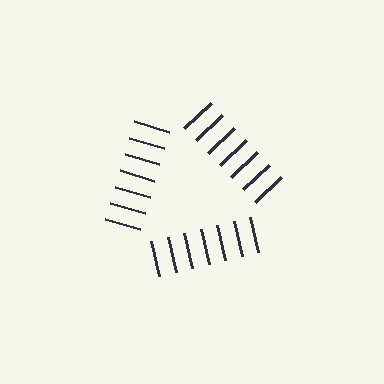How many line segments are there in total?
21 — 7 along each of the 3 edges.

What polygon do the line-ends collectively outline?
An illusory triangle — the line segments terminate on its edges but no continuous stroke is drawn.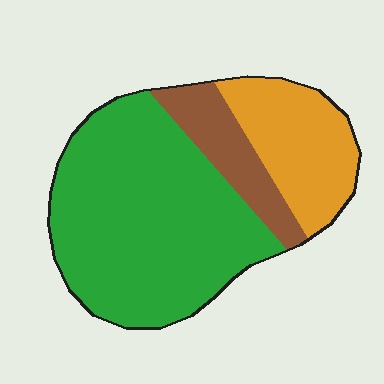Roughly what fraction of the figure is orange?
Orange takes up between a sixth and a third of the figure.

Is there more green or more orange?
Green.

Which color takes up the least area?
Brown, at roughly 15%.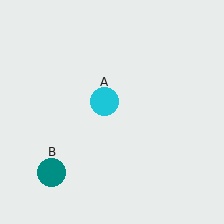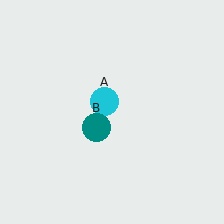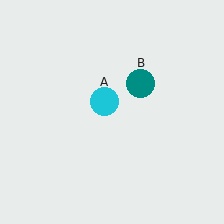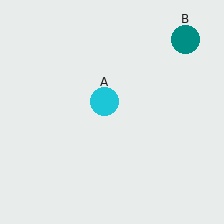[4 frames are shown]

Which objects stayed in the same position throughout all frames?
Cyan circle (object A) remained stationary.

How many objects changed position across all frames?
1 object changed position: teal circle (object B).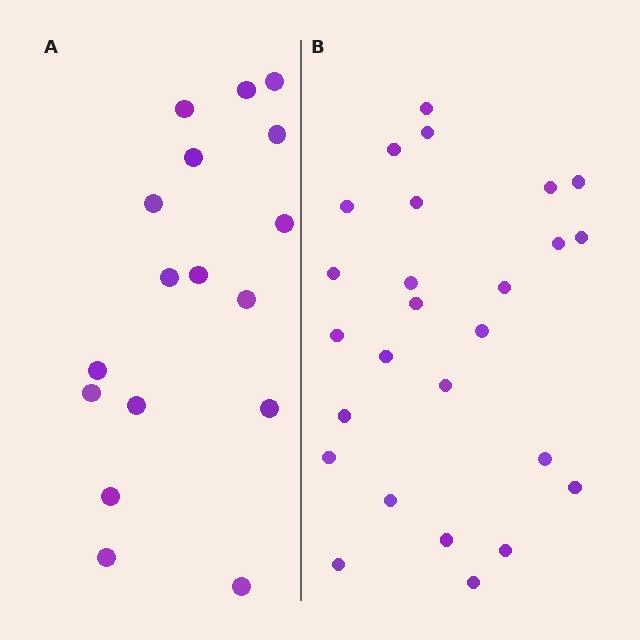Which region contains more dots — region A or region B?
Region B (the right region) has more dots.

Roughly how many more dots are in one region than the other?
Region B has roughly 8 or so more dots than region A.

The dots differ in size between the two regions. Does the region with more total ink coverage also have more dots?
No. Region A has more total ink coverage because its dots are larger, but region B actually contains more individual dots. Total area can be misleading — the number of items is what matters here.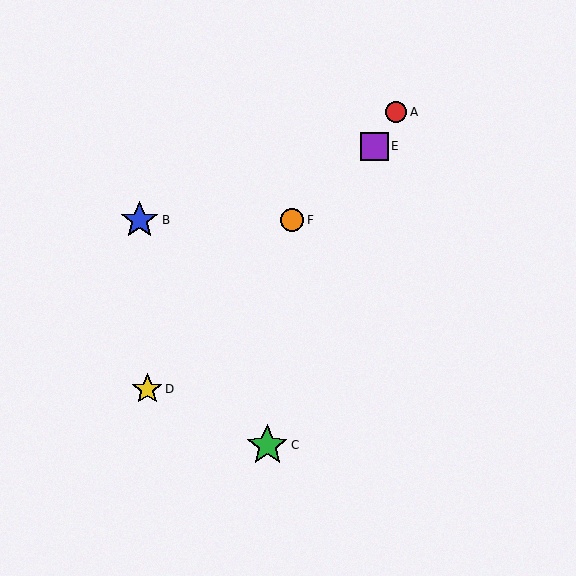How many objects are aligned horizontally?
2 objects (B, F) are aligned horizontally.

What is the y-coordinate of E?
Object E is at y≈146.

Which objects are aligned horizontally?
Objects B, F are aligned horizontally.